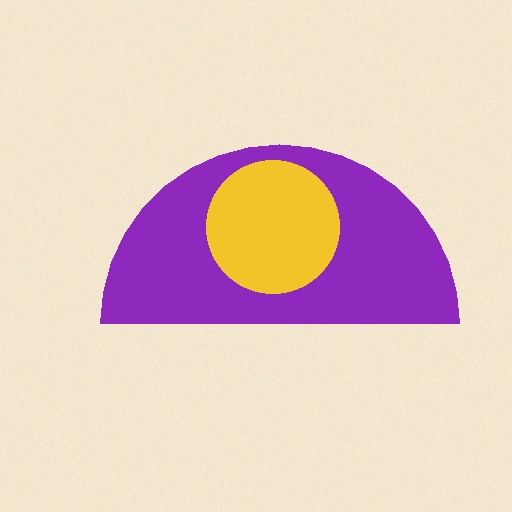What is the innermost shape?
The yellow circle.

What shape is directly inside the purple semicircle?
The yellow circle.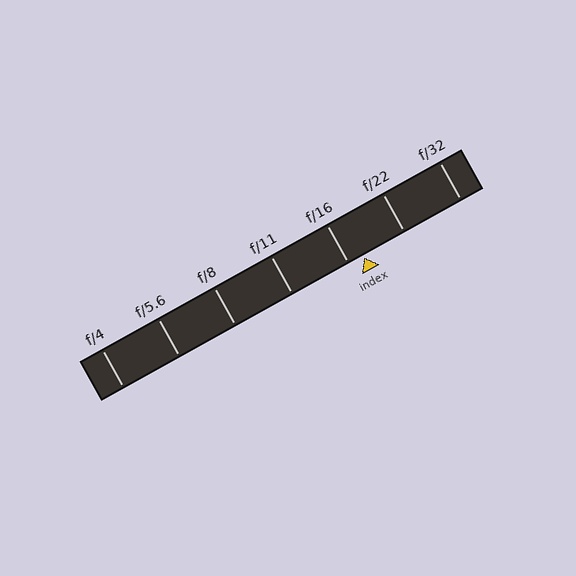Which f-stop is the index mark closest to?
The index mark is closest to f/16.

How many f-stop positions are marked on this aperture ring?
There are 7 f-stop positions marked.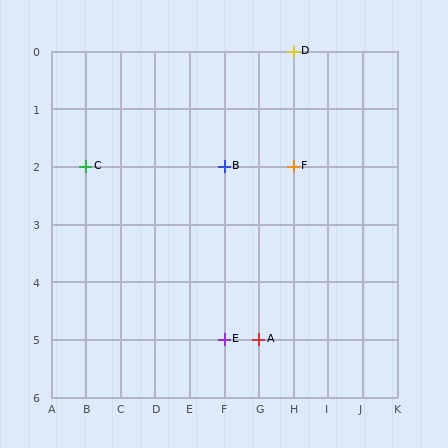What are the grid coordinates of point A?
Point A is at grid coordinates (G, 5).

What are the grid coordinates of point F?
Point F is at grid coordinates (H, 2).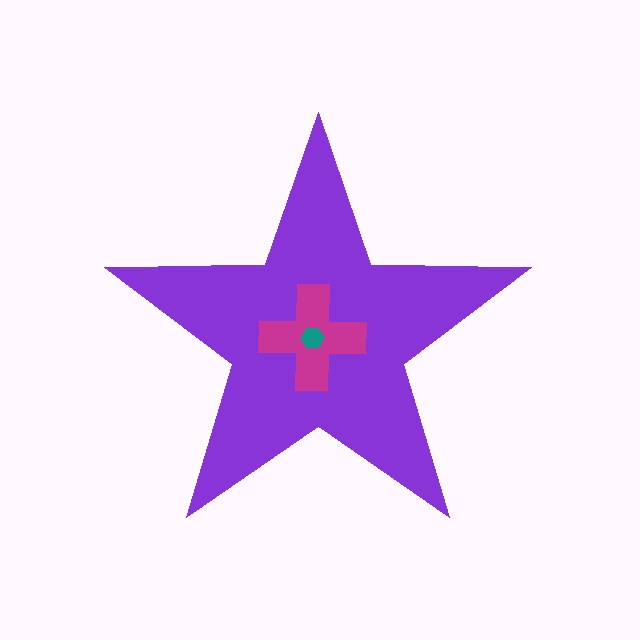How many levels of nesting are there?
3.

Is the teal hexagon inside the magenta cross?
Yes.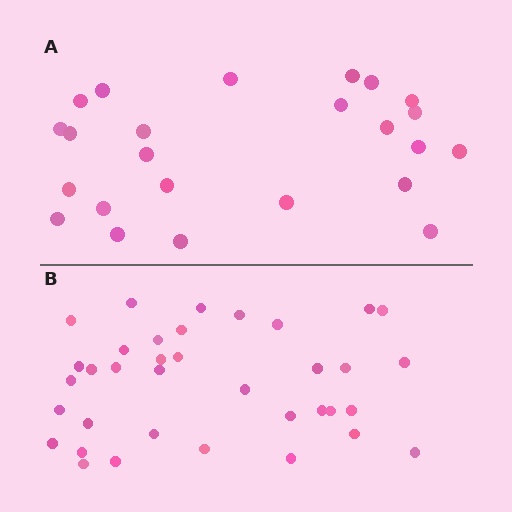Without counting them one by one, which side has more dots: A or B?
Region B (the bottom region) has more dots.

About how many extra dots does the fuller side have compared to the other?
Region B has roughly 12 or so more dots than region A.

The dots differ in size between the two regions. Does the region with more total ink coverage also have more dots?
No. Region A has more total ink coverage because its dots are larger, but region B actually contains more individual dots. Total area can be misleading — the number of items is what matters here.